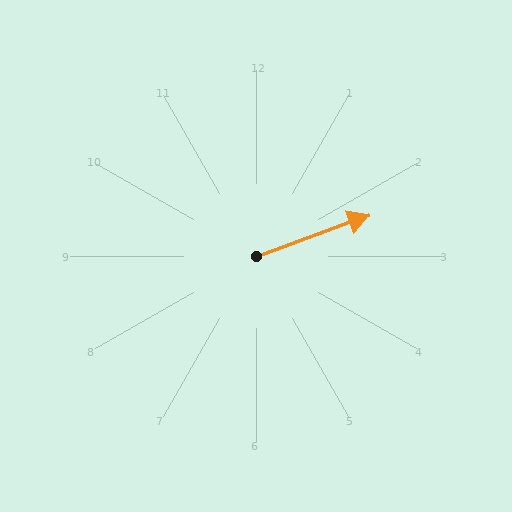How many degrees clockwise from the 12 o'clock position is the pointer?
Approximately 70 degrees.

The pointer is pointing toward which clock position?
Roughly 2 o'clock.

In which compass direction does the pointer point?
East.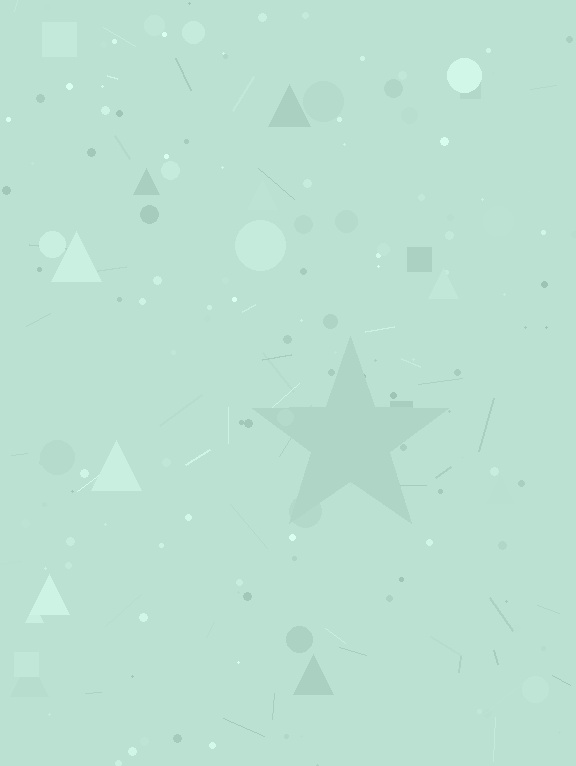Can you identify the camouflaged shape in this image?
The camouflaged shape is a star.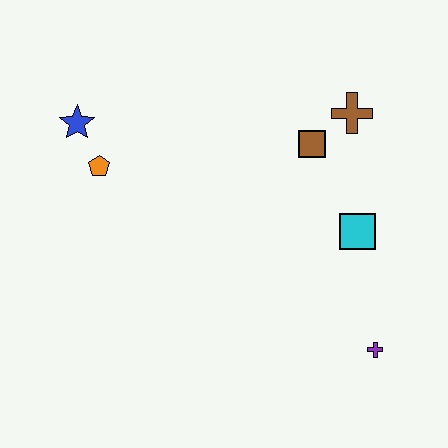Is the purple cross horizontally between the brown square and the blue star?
No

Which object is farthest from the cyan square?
The blue star is farthest from the cyan square.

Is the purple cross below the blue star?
Yes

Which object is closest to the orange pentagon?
The blue star is closest to the orange pentagon.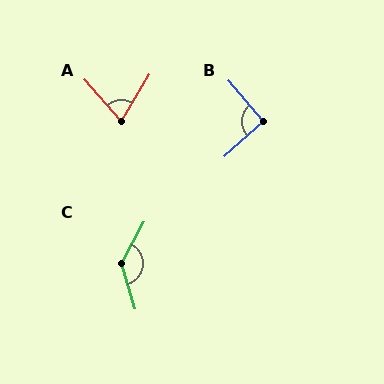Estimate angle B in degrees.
Approximately 92 degrees.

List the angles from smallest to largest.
A (72°), B (92°), C (134°).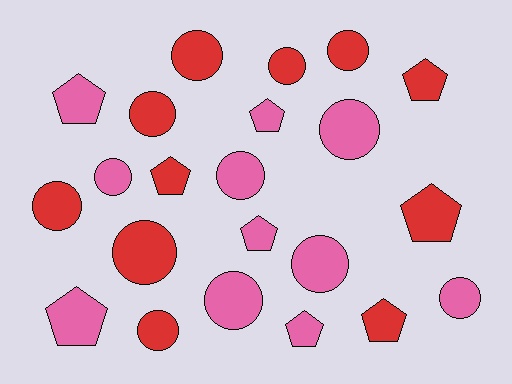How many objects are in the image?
There are 22 objects.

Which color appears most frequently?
Red, with 11 objects.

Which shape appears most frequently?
Circle, with 13 objects.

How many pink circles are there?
There are 6 pink circles.